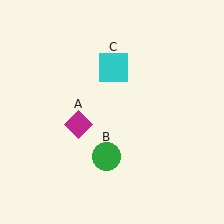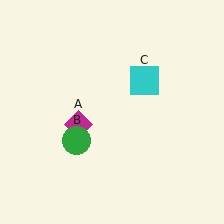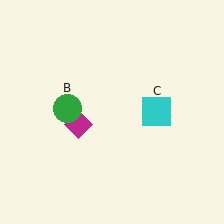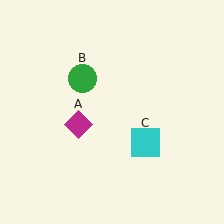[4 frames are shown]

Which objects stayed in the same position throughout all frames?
Magenta diamond (object A) remained stationary.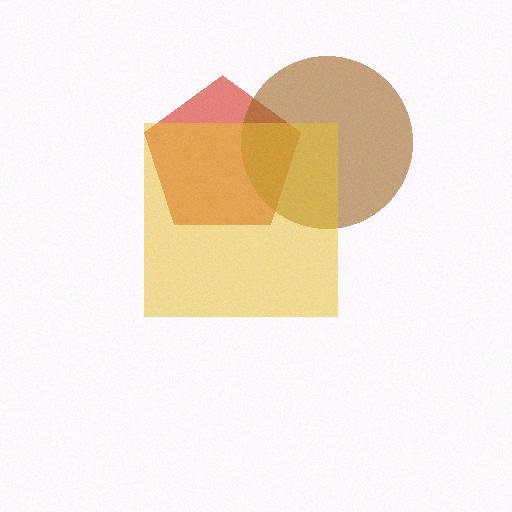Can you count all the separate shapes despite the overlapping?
Yes, there are 3 separate shapes.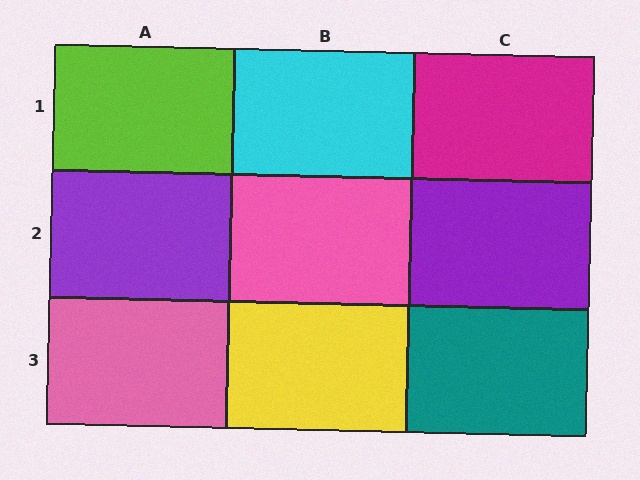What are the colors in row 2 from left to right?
Purple, pink, purple.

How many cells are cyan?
1 cell is cyan.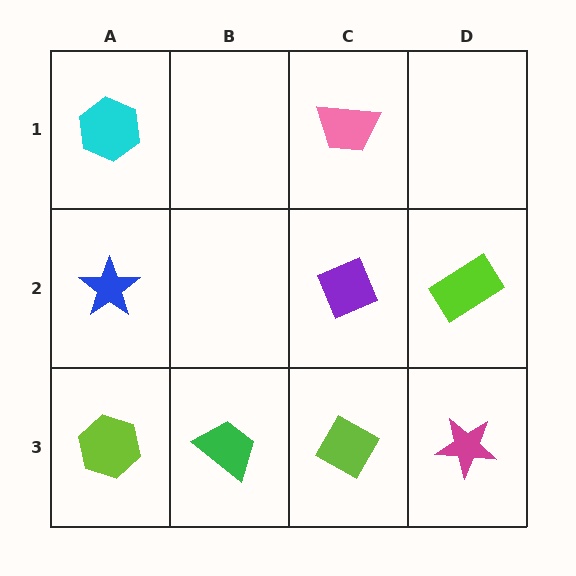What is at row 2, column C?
A purple diamond.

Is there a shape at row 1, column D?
No, that cell is empty.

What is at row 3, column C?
A lime diamond.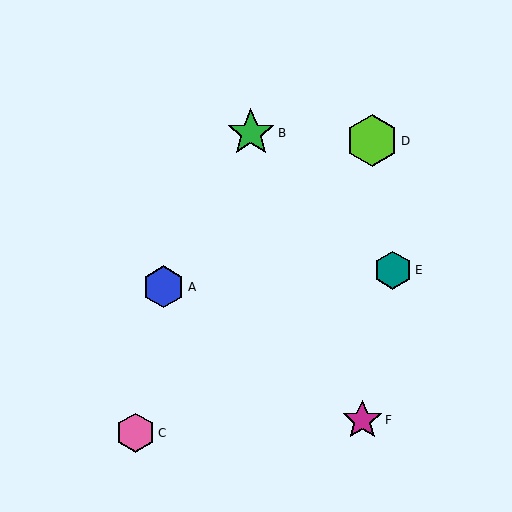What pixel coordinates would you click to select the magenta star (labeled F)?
Click at (362, 420) to select the magenta star F.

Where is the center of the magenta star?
The center of the magenta star is at (362, 420).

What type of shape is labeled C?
Shape C is a pink hexagon.